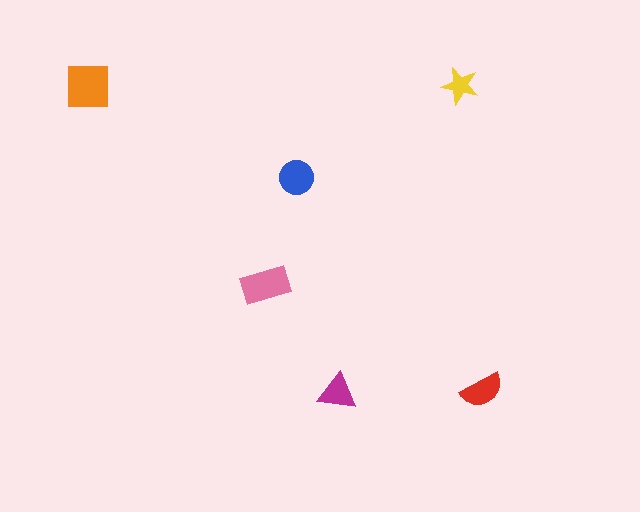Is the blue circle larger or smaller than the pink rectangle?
Smaller.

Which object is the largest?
The orange square.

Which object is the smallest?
The yellow star.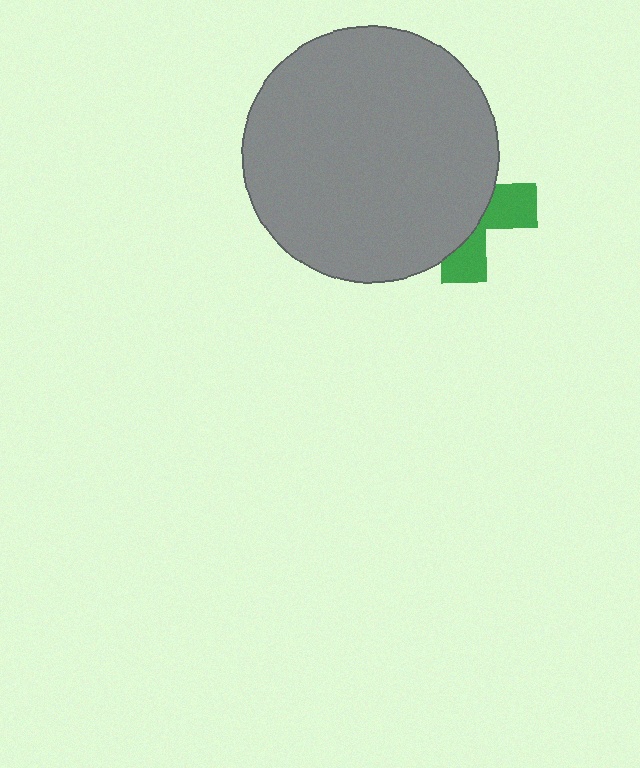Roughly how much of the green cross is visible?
A small part of it is visible (roughly 34%).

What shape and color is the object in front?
The object in front is a gray circle.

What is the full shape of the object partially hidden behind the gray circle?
The partially hidden object is a green cross.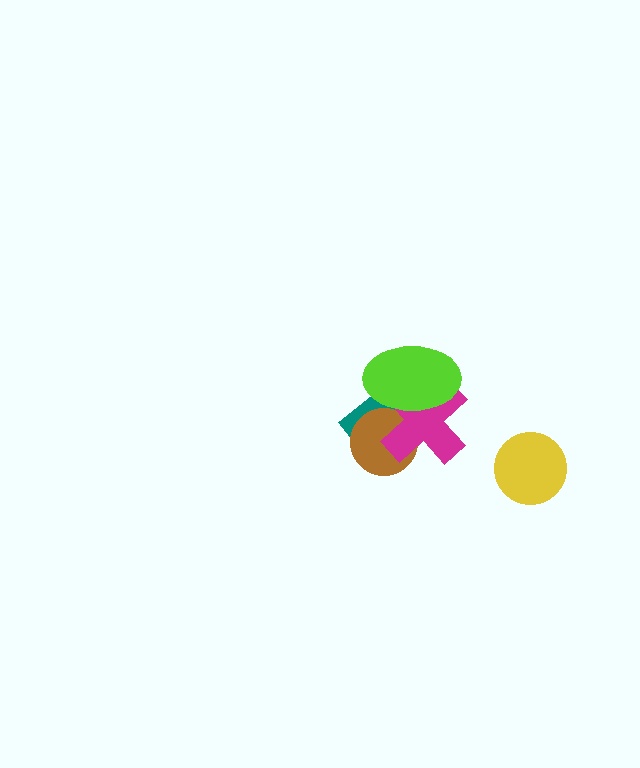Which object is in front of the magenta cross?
The lime ellipse is in front of the magenta cross.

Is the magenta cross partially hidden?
Yes, it is partially covered by another shape.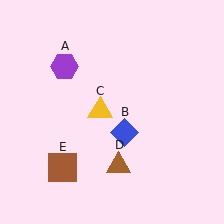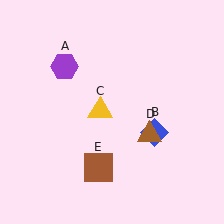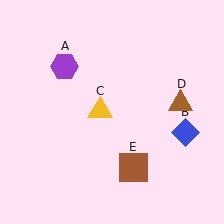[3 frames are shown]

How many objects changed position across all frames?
3 objects changed position: blue diamond (object B), brown triangle (object D), brown square (object E).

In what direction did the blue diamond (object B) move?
The blue diamond (object B) moved right.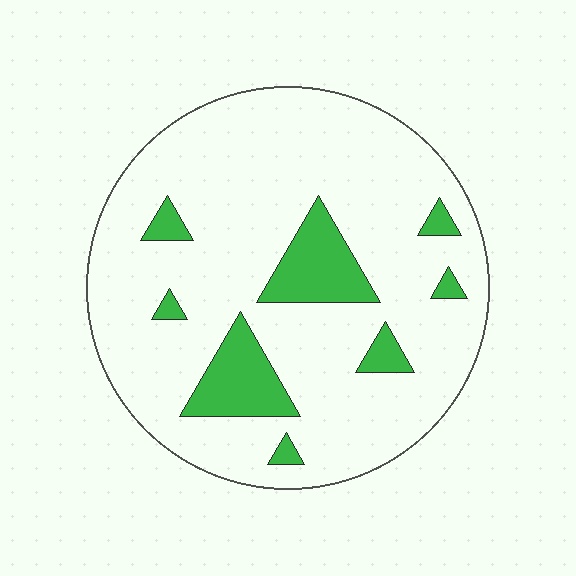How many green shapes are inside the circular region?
8.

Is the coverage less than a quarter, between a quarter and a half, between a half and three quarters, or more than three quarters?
Less than a quarter.